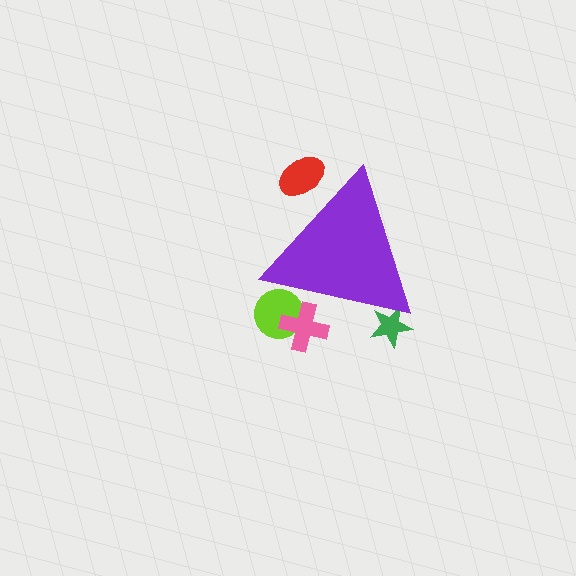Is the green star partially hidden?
Yes, the green star is partially hidden behind the purple triangle.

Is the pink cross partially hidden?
Yes, the pink cross is partially hidden behind the purple triangle.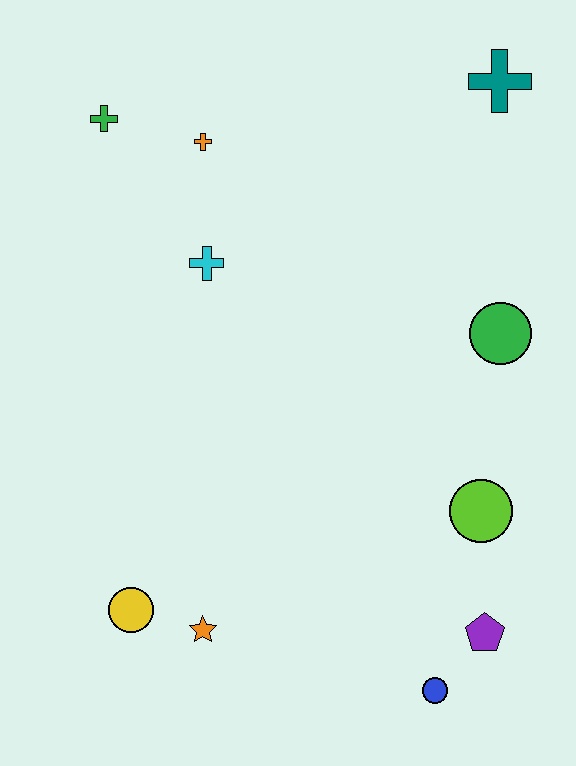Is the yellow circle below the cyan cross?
Yes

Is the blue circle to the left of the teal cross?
Yes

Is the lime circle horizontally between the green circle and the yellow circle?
Yes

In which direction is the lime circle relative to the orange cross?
The lime circle is below the orange cross.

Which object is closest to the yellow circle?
The orange star is closest to the yellow circle.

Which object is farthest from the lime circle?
The green cross is farthest from the lime circle.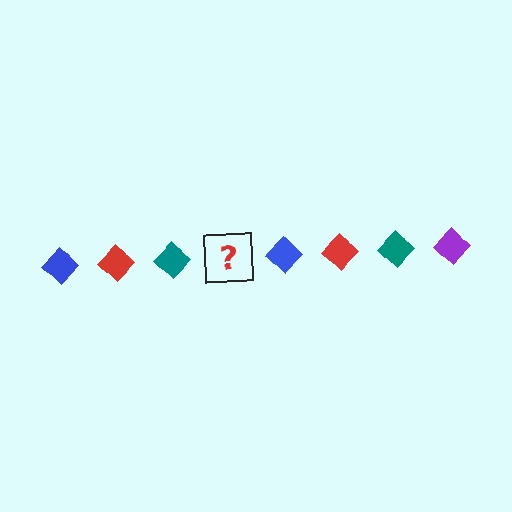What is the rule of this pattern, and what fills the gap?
The rule is that the pattern cycles through blue, red, teal, purple diamonds. The gap should be filled with a purple diamond.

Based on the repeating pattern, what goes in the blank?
The blank should be a purple diamond.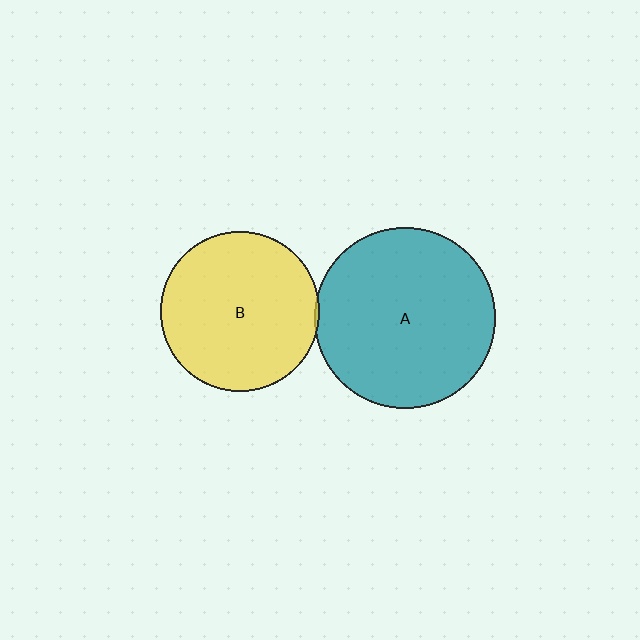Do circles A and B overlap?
Yes.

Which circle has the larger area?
Circle A (teal).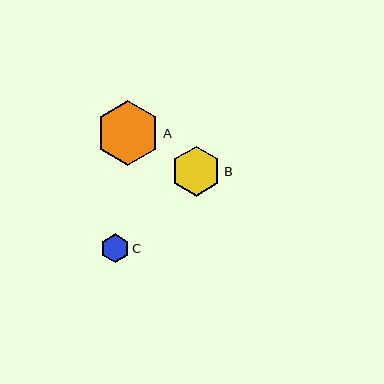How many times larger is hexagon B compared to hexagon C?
Hexagon B is approximately 1.7 times the size of hexagon C.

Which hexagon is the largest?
Hexagon A is the largest with a size of approximately 64 pixels.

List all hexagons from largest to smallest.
From largest to smallest: A, B, C.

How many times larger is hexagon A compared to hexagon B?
Hexagon A is approximately 1.3 times the size of hexagon B.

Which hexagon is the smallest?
Hexagon C is the smallest with a size of approximately 29 pixels.